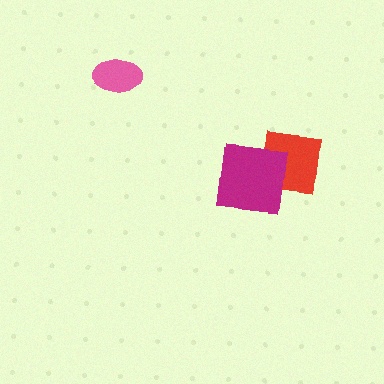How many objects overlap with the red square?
1 object overlaps with the red square.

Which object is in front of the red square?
The magenta square is in front of the red square.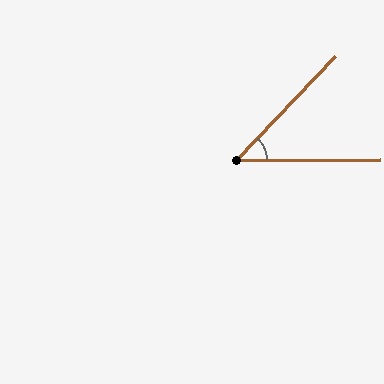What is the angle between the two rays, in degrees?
Approximately 46 degrees.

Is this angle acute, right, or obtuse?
It is acute.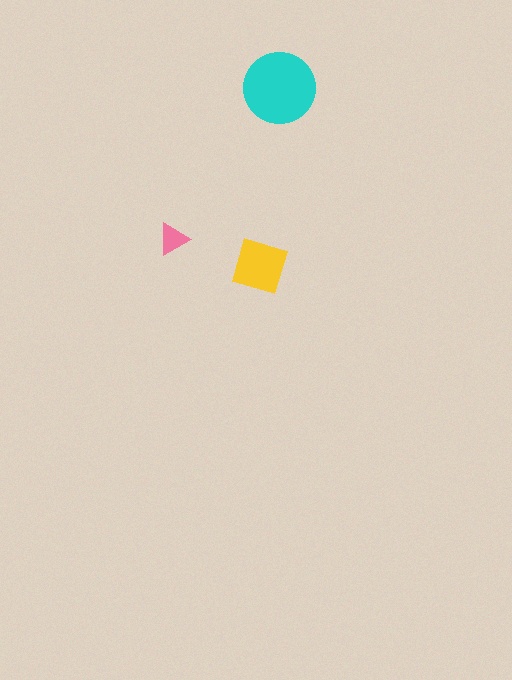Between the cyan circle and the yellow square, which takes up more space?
The cyan circle.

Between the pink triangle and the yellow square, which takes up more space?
The yellow square.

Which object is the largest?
The cyan circle.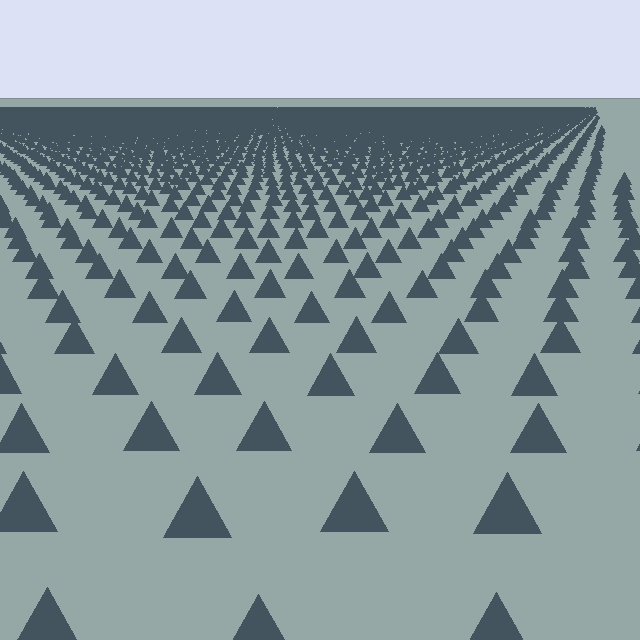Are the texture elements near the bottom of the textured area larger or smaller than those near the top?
Larger. Near the bottom, elements are closer to the viewer and appear at a bigger on-screen size.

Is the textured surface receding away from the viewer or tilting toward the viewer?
The surface is receding away from the viewer. Texture elements get smaller and denser toward the top.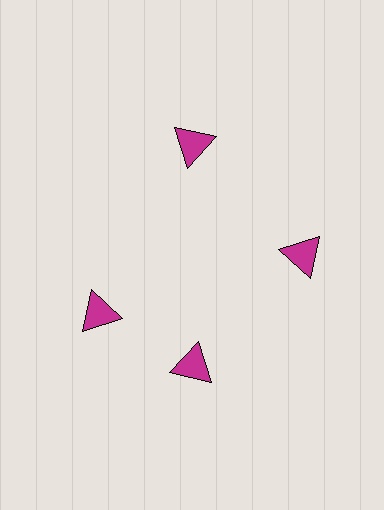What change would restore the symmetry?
The symmetry would be restored by rotating it back into even spacing with its neighbors so that all 4 triangles sit at equal angles and equal distance from the center.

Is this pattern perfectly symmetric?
No. The 4 magenta triangles are arranged in a ring, but one element near the 9 o'clock position is rotated out of alignment along the ring, breaking the 4-fold rotational symmetry.